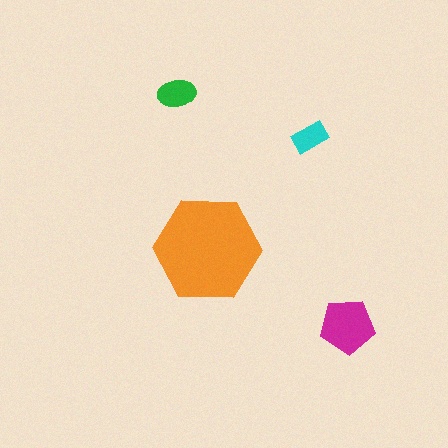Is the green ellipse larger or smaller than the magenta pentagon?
Smaller.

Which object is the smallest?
The cyan rectangle.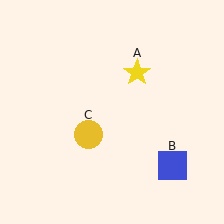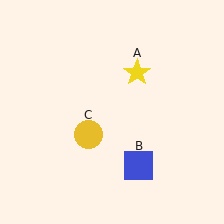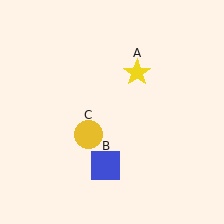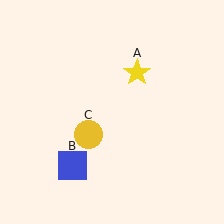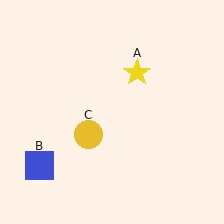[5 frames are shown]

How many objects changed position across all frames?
1 object changed position: blue square (object B).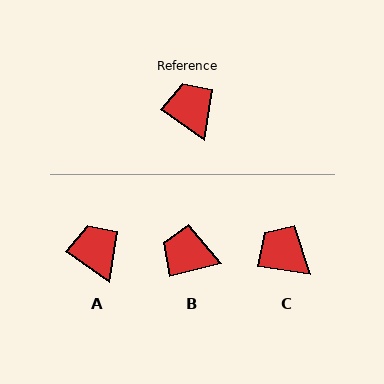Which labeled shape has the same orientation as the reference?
A.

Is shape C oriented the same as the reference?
No, it is off by about 27 degrees.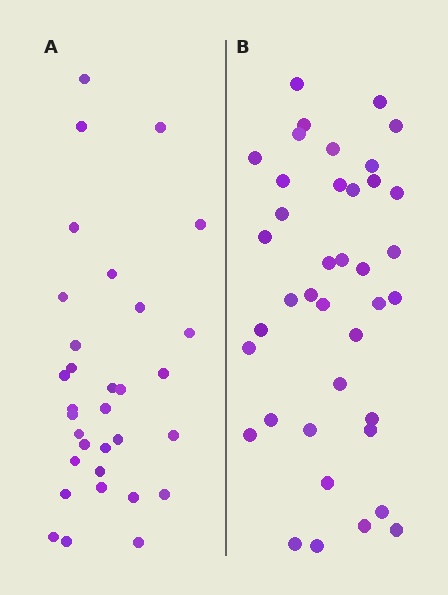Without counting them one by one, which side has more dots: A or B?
Region B (the right region) has more dots.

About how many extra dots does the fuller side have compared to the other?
Region B has roughly 8 or so more dots than region A.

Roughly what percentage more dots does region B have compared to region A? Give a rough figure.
About 20% more.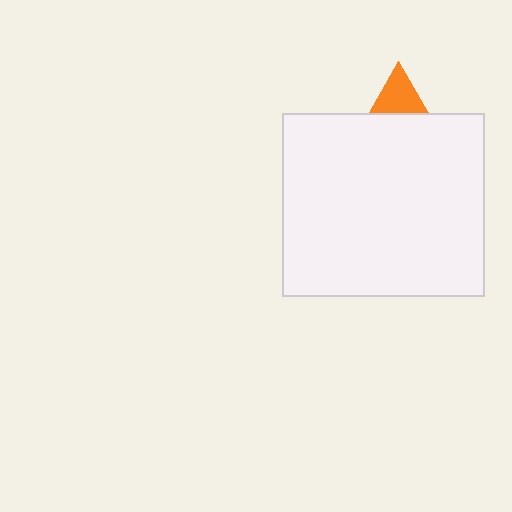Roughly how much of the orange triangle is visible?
A small part of it is visible (roughly 35%).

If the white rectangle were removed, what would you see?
You would see the complete orange triangle.